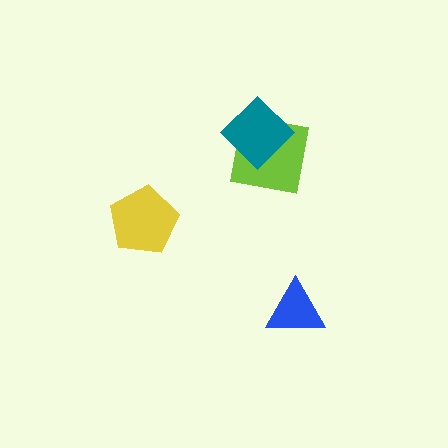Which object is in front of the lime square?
The teal diamond is in front of the lime square.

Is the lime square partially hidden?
Yes, it is partially covered by another shape.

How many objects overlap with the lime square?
1 object overlaps with the lime square.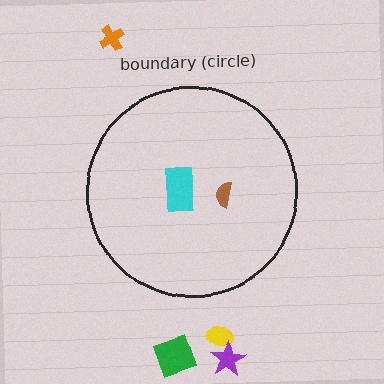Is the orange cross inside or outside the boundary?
Outside.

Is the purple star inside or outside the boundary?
Outside.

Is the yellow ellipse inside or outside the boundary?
Outside.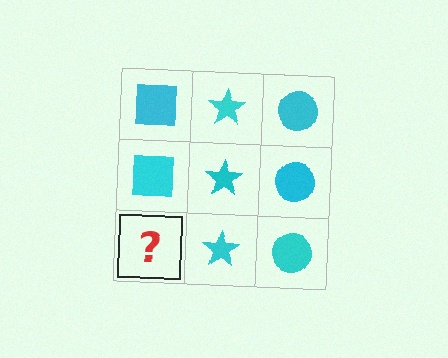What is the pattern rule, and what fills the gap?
The rule is that each column has a consistent shape. The gap should be filled with a cyan square.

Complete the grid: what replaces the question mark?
The question mark should be replaced with a cyan square.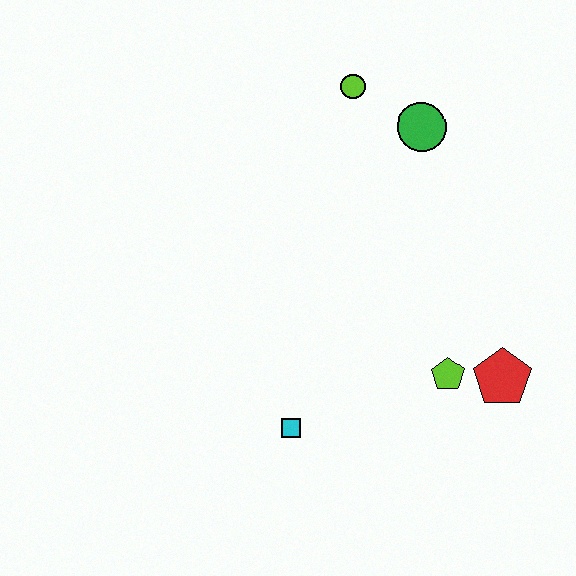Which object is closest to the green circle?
The lime circle is closest to the green circle.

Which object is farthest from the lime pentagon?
The lime circle is farthest from the lime pentagon.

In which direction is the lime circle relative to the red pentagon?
The lime circle is above the red pentagon.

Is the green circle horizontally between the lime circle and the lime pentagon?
Yes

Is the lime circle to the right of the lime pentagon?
No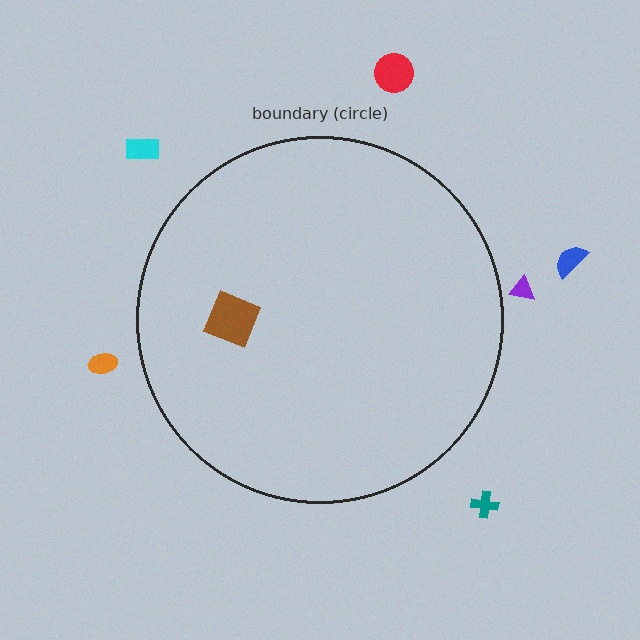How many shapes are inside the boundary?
1 inside, 6 outside.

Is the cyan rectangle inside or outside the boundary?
Outside.